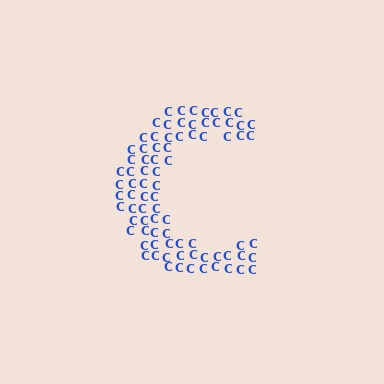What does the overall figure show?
The overall figure shows the letter C.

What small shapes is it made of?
It is made of small letter C's.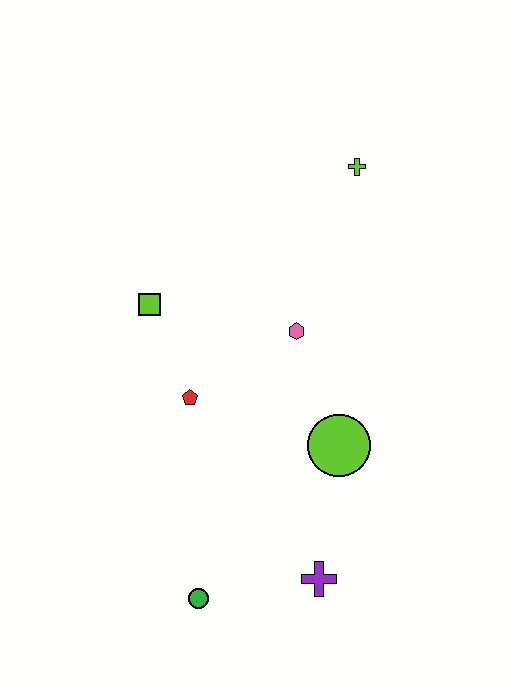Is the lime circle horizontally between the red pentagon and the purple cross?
No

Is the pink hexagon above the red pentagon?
Yes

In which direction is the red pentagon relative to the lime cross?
The red pentagon is below the lime cross.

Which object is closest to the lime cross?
The pink hexagon is closest to the lime cross.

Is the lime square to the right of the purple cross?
No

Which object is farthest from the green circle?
The lime cross is farthest from the green circle.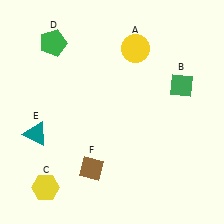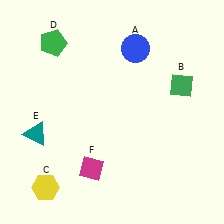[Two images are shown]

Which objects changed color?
A changed from yellow to blue. F changed from brown to magenta.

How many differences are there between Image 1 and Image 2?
There are 2 differences between the two images.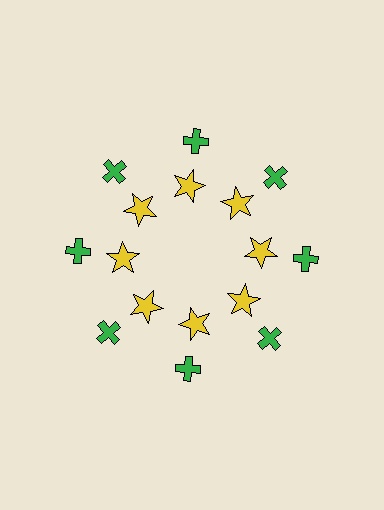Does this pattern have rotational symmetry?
Yes, this pattern has 8-fold rotational symmetry. It looks the same after rotating 45 degrees around the center.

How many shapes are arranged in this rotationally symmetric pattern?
There are 16 shapes, arranged in 8 groups of 2.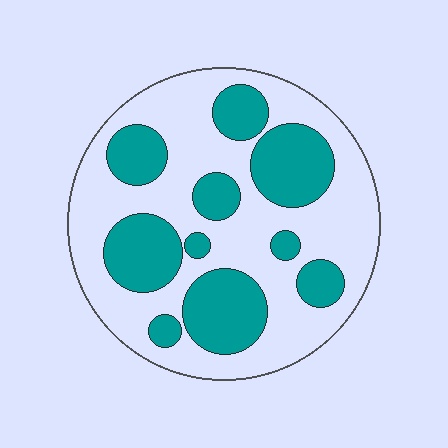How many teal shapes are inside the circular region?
10.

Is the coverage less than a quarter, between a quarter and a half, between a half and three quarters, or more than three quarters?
Between a quarter and a half.